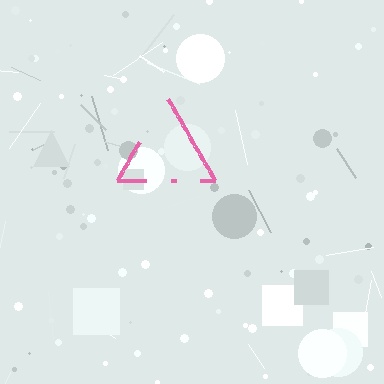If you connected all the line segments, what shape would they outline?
They would outline a triangle.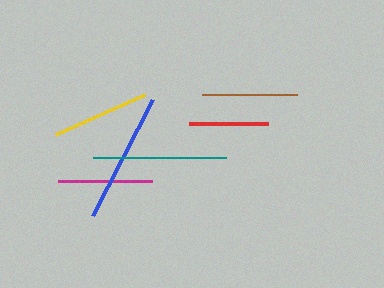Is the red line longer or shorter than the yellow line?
The yellow line is longer than the red line.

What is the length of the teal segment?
The teal segment is approximately 133 pixels long.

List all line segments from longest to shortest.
From longest to shortest: teal, blue, yellow, brown, magenta, red.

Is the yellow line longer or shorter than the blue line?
The blue line is longer than the yellow line.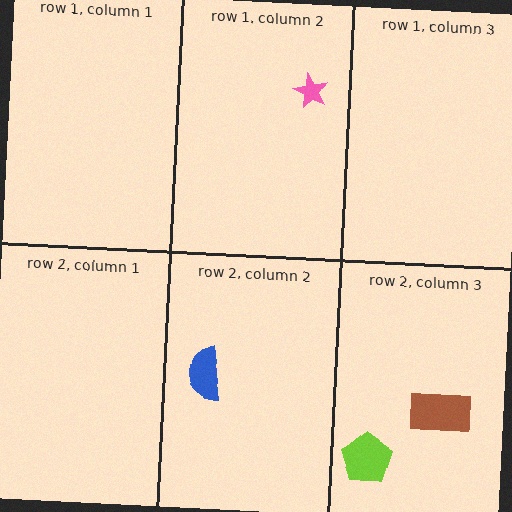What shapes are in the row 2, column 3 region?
The lime pentagon, the brown rectangle.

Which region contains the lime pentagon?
The row 2, column 3 region.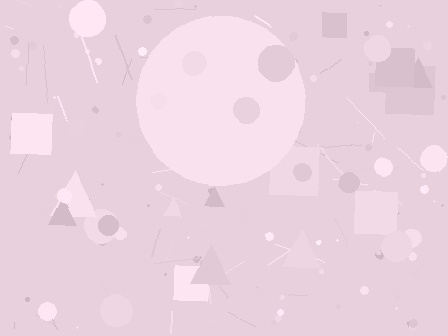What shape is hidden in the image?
A circle is hidden in the image.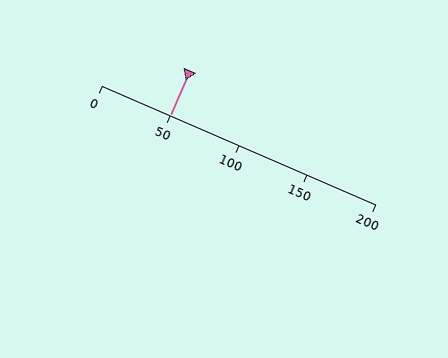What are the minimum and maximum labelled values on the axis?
The axis runs from 0 to 200.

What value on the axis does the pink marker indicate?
The marker indicates approximately 50.